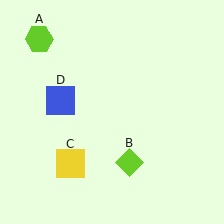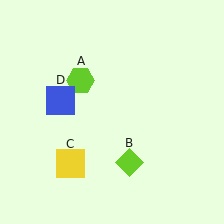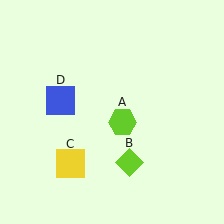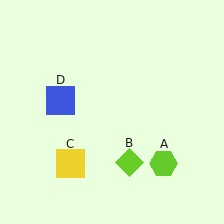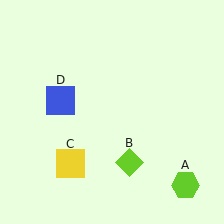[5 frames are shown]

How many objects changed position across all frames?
1 object changed position: lime hexagon (object A).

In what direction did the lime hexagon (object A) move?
The lime hexagon (object A) moved down and to the right.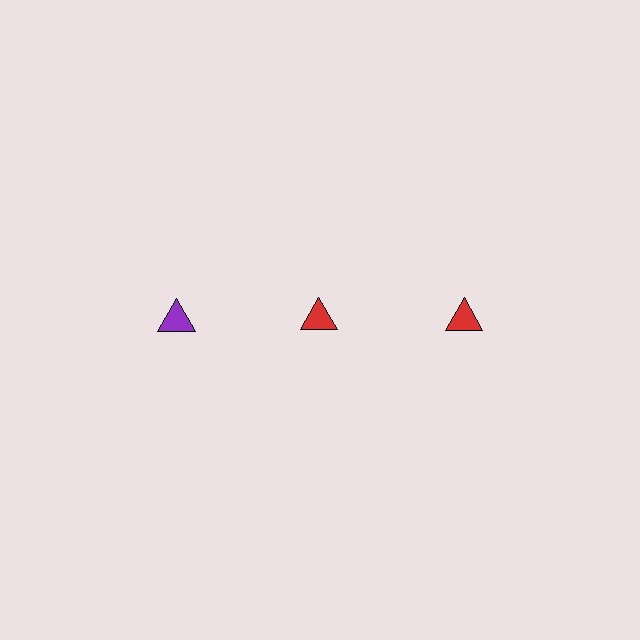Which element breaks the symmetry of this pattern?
The purple triangle in the top row, leftmost column breaks the symmetry. All other shapes are red triangles.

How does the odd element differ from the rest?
It has a different color: purple instead of red.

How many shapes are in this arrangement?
There are 3 shapes arranged in a grid pattern.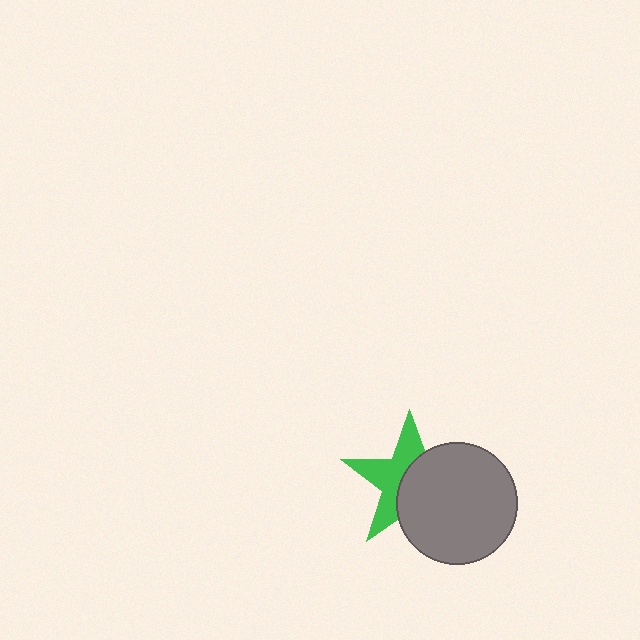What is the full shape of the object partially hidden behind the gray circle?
The partially hidden object is a green star.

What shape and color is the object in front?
The object in front is a gray circle.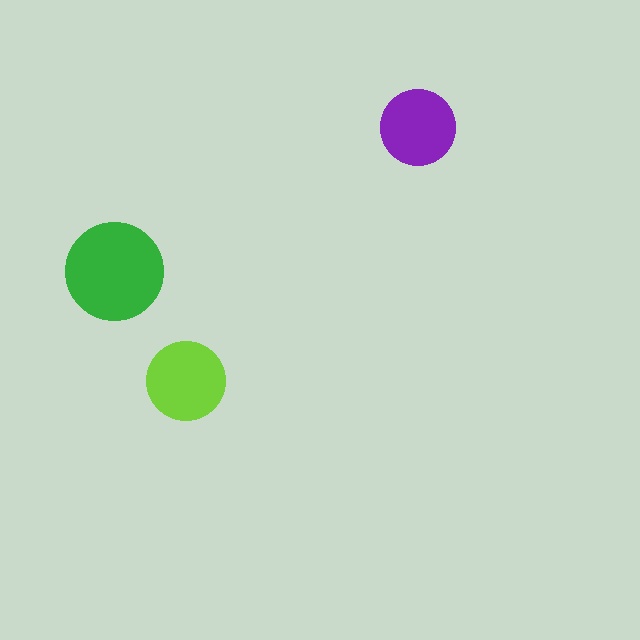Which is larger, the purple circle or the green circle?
The green one.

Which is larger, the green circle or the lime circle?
The green one.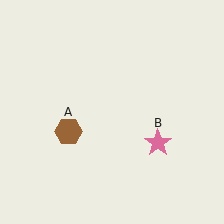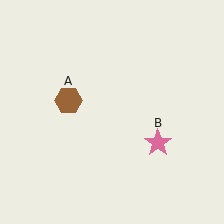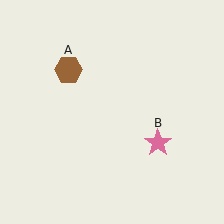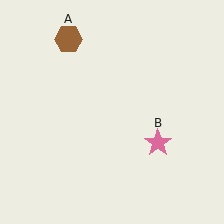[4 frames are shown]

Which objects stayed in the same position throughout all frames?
Pink star (object B) remained stationary.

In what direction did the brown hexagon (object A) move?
The brown hexagon (object A) moved up.